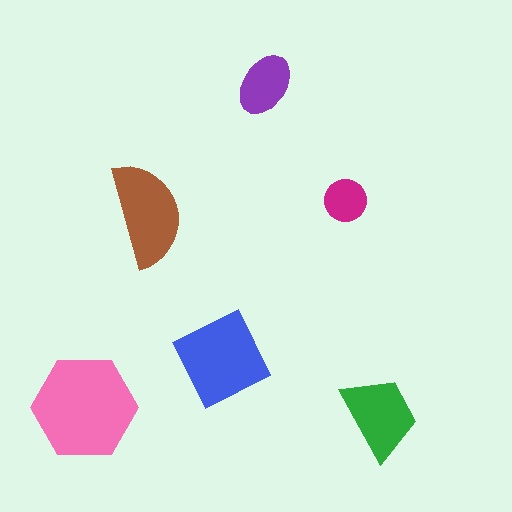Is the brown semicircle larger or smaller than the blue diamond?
Smaller.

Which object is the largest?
The pink hexagon.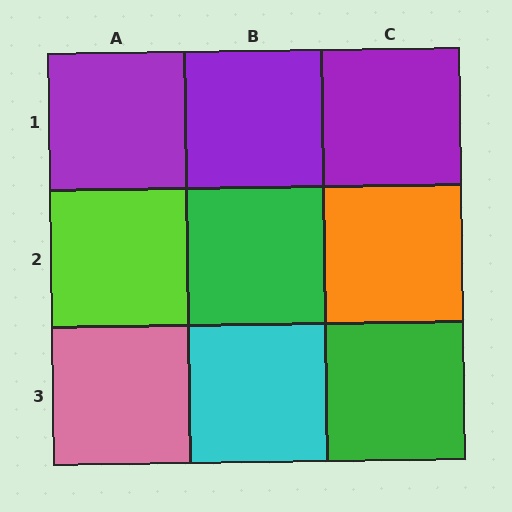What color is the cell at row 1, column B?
Purple.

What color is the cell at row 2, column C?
Orange.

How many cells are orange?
1 cell is orange.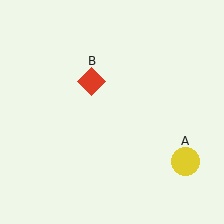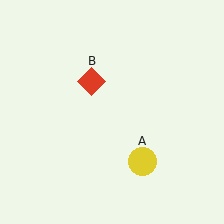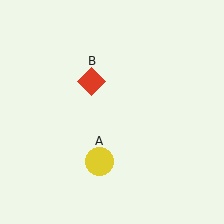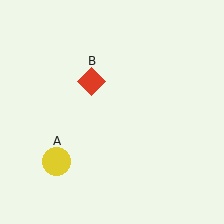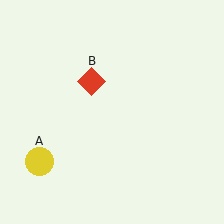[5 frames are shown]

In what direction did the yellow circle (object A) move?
The yellow circle (object A) moved left.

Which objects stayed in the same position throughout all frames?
Red diamond (object B) remained stationary.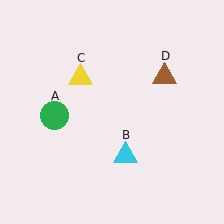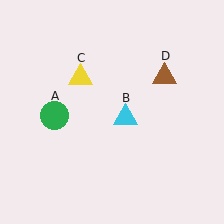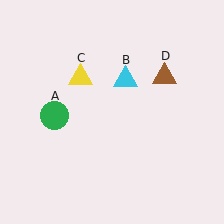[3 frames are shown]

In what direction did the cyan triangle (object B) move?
The cyan triangle (object B) moved up.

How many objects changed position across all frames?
1 object changed position: cyan triangle (object B).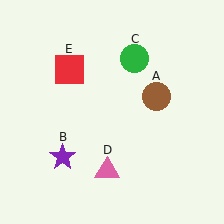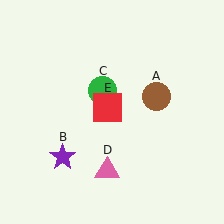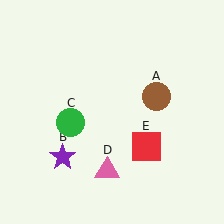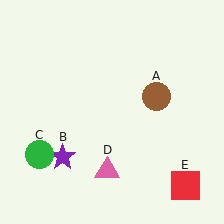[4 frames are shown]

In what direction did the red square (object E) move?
The red square (object E) moved down and to the right.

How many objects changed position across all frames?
2 objects changed position: green circle (object C), red square (object E).